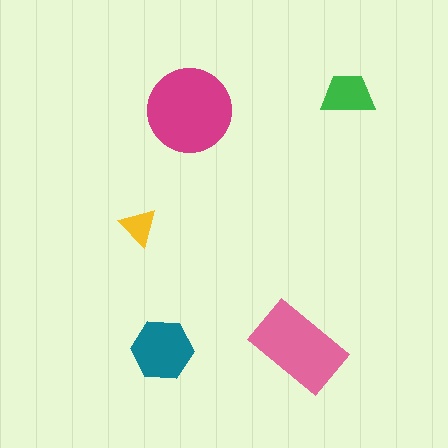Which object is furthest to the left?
The yellow triangle is leftmost.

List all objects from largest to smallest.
The magenta circle, the pink rectangle, the teal hexagon, the green trapezoid, the yellow triangle.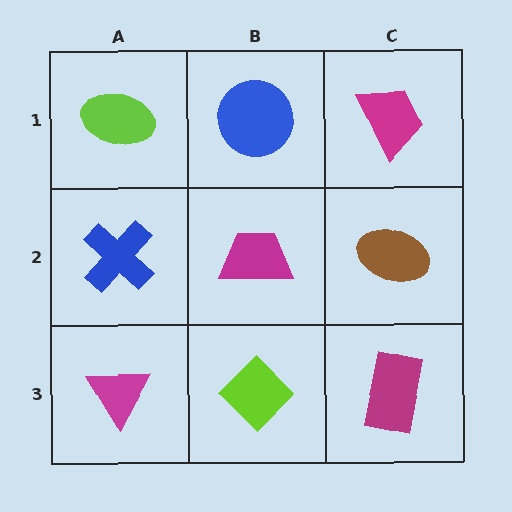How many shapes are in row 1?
3 shapes.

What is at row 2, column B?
A magenta trapezoid.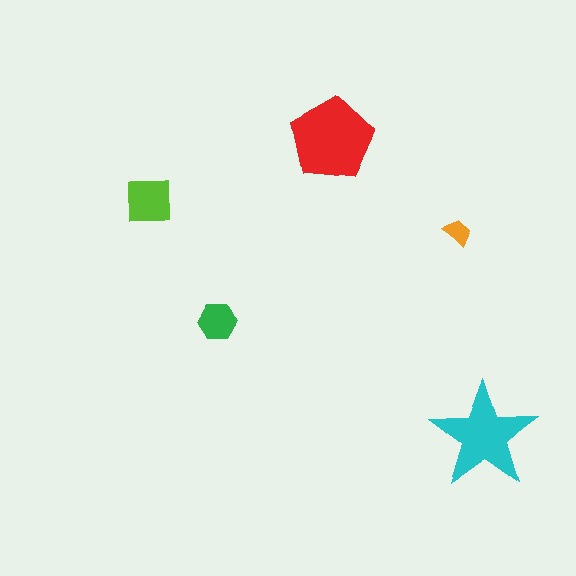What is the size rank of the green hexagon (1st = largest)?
4th.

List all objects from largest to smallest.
The red pentagon, the cyan star, the lime square, the green hexagon, the orange trapezoid.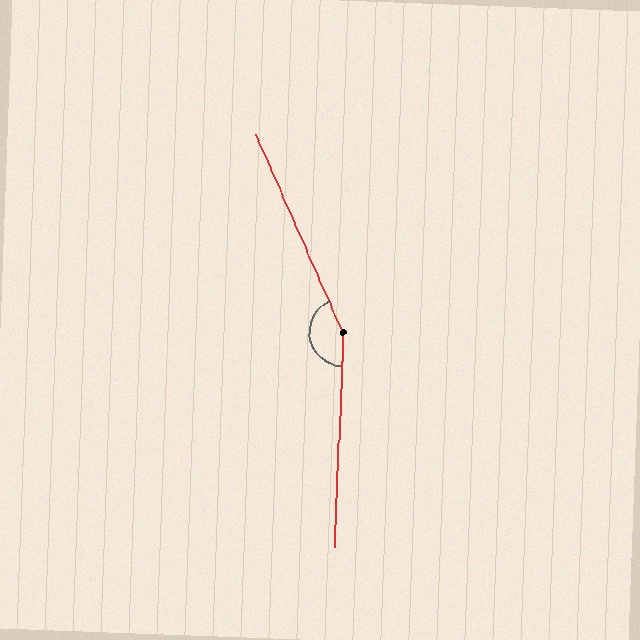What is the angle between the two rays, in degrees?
Approximately 154 degrees.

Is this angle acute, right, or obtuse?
It is obtuse.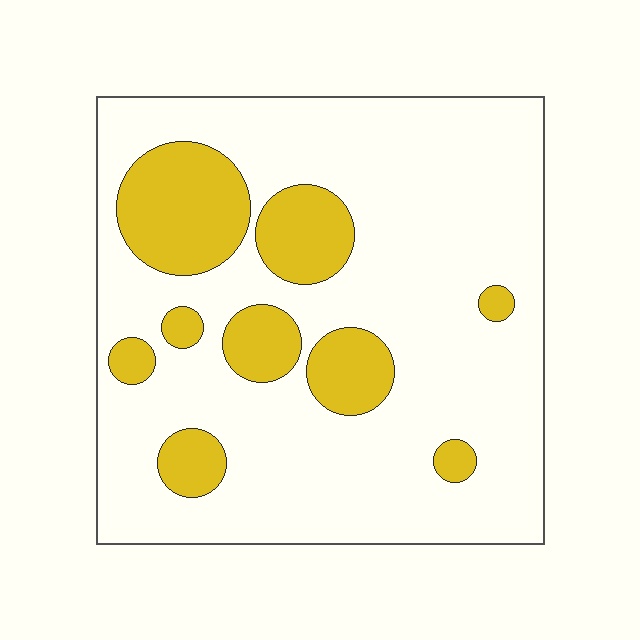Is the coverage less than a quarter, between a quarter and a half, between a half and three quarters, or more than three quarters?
Less than a quarter.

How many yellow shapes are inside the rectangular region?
9.